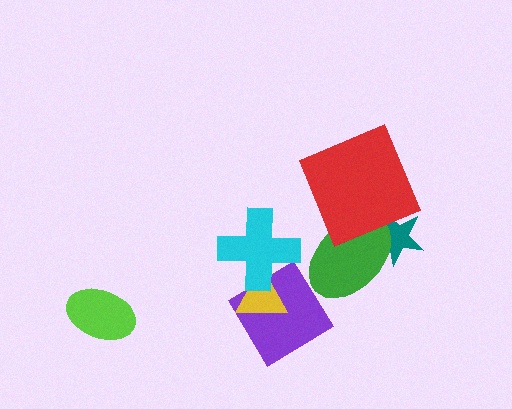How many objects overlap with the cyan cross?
2 objects overlap with the cyan cross.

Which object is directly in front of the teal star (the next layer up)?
The green ellipse is directly in front of the teal star.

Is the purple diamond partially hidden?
Yes, it is partially covered by another shape.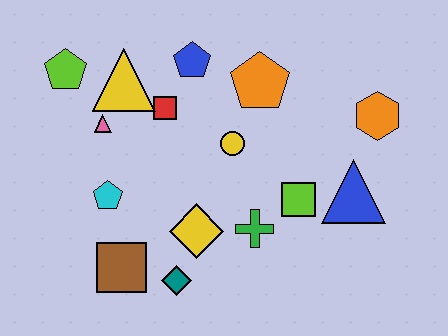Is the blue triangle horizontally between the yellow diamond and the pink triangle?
No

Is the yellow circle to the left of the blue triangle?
Yes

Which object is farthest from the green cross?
The lime pentagon is farthest from the green cross.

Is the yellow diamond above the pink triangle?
No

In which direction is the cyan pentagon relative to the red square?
The cyan pentagon is below the red square.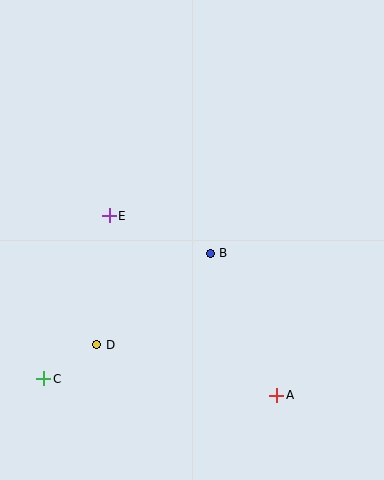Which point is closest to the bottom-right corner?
Point A is closest to the bottom-right corner.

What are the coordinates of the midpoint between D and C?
The midpoint between D and C is at (70, 362).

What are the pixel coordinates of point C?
Point C is at (44, 379).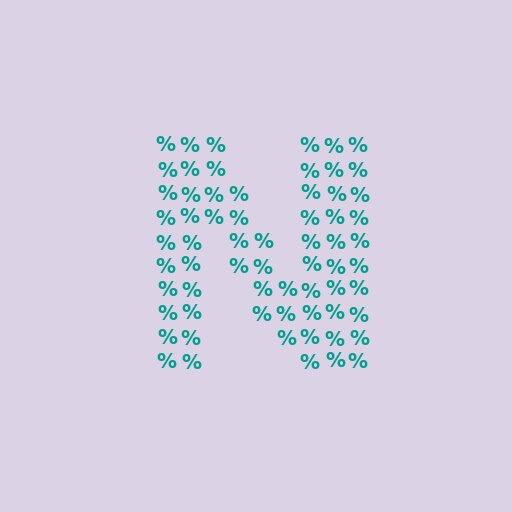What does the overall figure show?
The overall figure shows the letter N.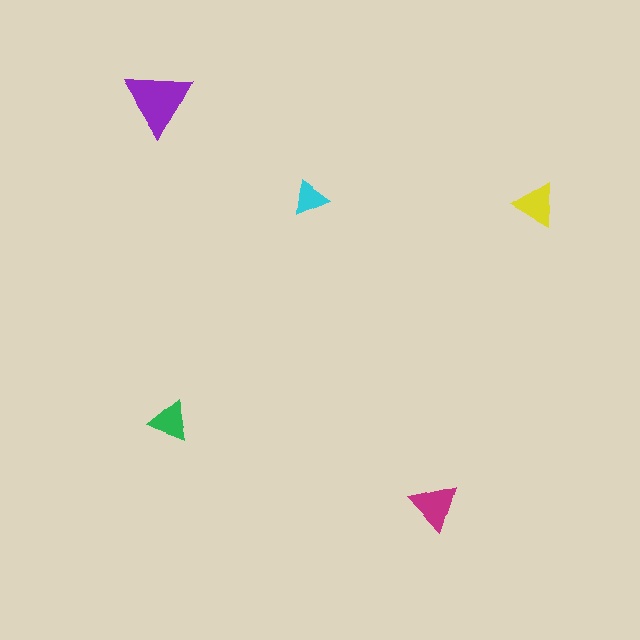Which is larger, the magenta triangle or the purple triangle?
The purple one.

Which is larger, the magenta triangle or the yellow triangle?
The magenta one.